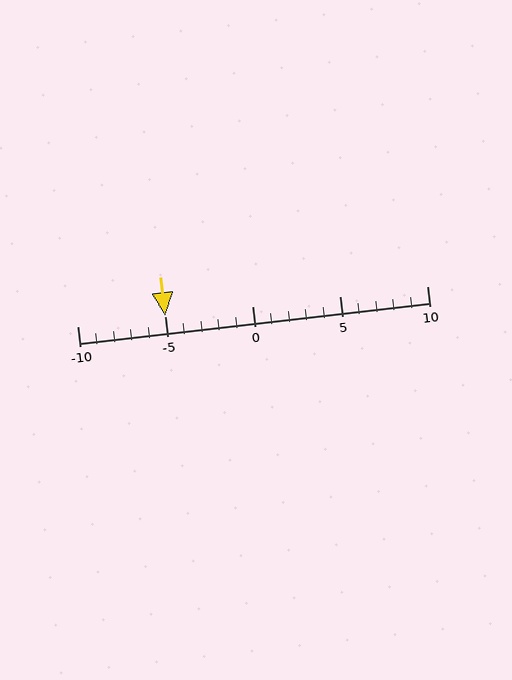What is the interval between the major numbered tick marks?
The major tick marks are spaced 5 units apart.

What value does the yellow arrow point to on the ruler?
The yellow arrow points to approximately -5.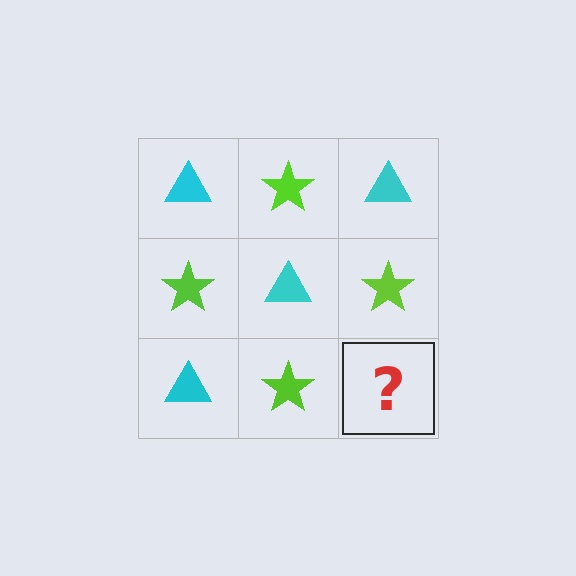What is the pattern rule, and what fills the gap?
The rule is that it alternates cyan triangle and lime star in a checkerboard pattern. The gap should be filled with a cyan triangle.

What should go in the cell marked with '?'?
The missing cell should contain a cyan triangle.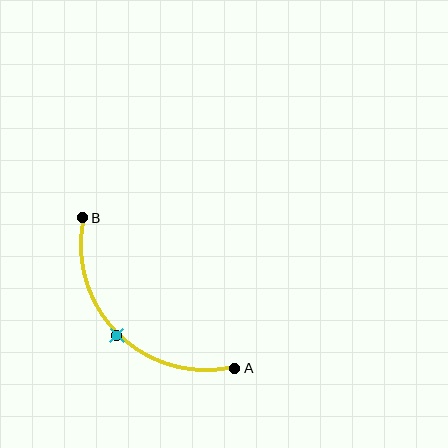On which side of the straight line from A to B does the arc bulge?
The arc bulges below and to the left of the straight line connecting A and B.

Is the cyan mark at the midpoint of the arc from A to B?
Yes. The cyan mark lies on the arc at equal arc-length from both A and B — it is the arc midpoint.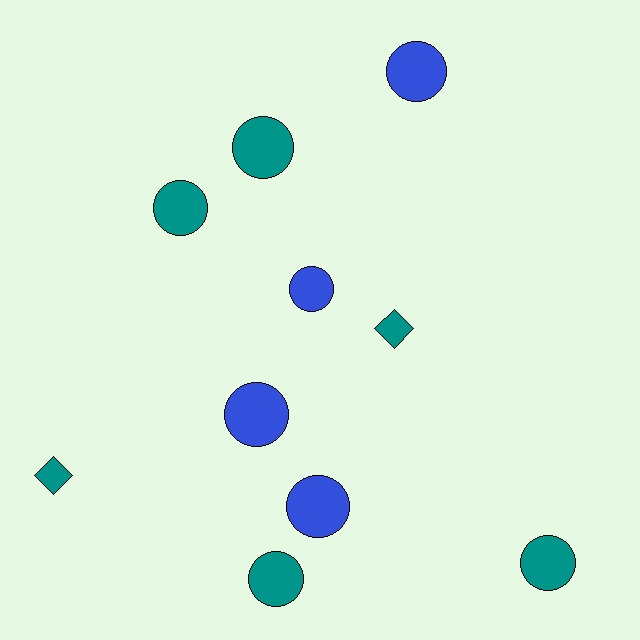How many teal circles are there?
There are 4 teal circles.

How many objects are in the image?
There are 10 objects.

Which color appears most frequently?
Teal, with 6 objects.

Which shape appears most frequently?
Circle, with 8 objects.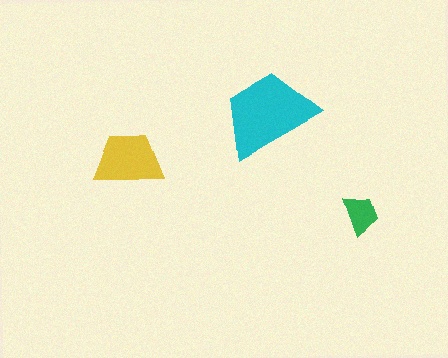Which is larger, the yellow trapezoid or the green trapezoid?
The yellow one.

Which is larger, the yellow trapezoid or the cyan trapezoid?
The cyan one.